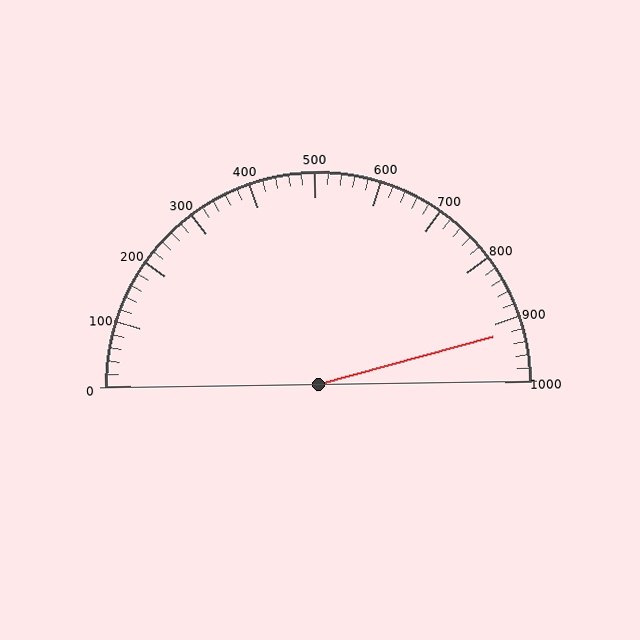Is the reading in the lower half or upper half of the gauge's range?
The reading is in the upper half of the range (0 to 1000).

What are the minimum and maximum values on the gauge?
The gauge ranges from 0 to 1000.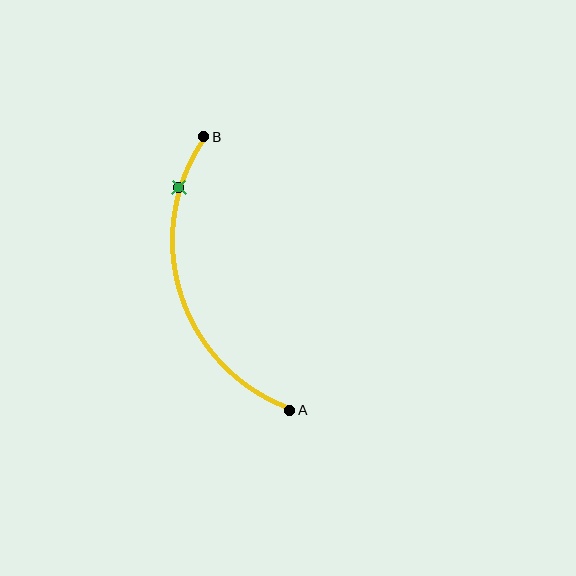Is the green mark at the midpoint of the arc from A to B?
No. The green mark lies on the arc but is closer to endpoint B. The arc midpoint would be at the point on the curve equidistant along the arc from both A and B.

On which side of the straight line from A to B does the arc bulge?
The arc bulges to the left of the straight line connecting A and B.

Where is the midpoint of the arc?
The arc midpoint is the point on the curve farthest from the straight line joining A and B. It sits to the left of that line.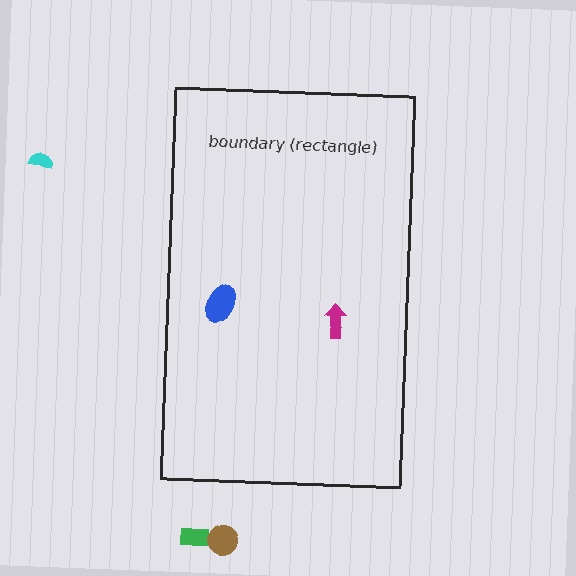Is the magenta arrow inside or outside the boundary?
Inside.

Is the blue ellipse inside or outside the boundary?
Inside.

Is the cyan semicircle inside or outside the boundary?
Outside.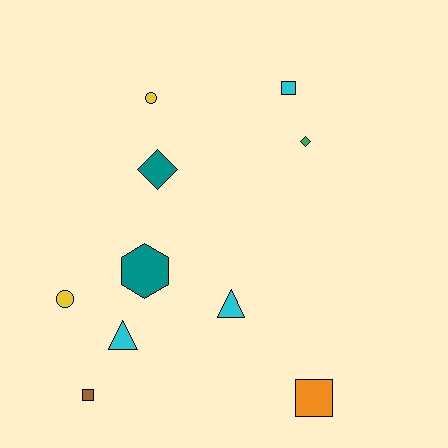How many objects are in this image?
There are 10 objects.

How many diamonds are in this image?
There are 2 diamonds.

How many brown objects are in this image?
There is 1 brown object.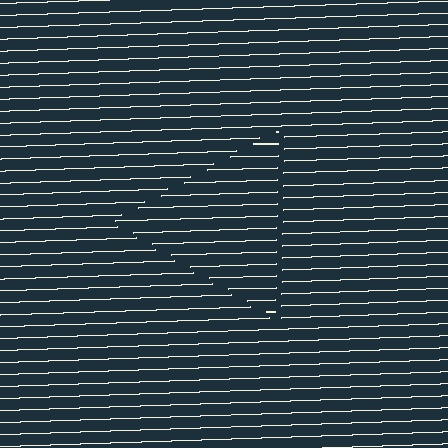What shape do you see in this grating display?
An illusory triangle. The interior of the shape contains the same grating, shifted by half a period — the contour is defined by the phase discontinuity where line-ends from the inner and outer gratings abut.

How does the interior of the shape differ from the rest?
The interior of the shape contains the same grating, shifted by half a period — the contour is defined by the phase discontinuity where line-ends from the inner and outer gratings abut.